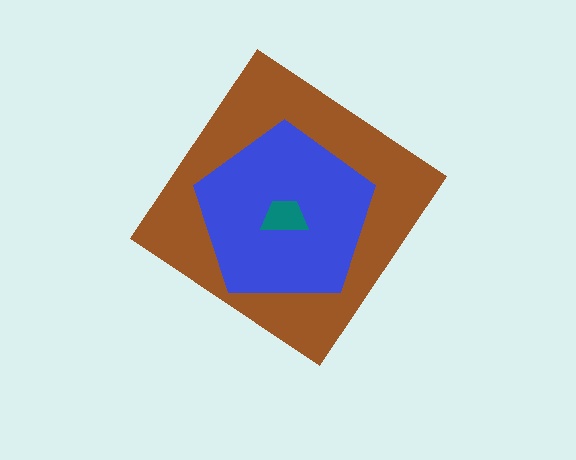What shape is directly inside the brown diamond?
The blue pentagon.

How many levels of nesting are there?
3.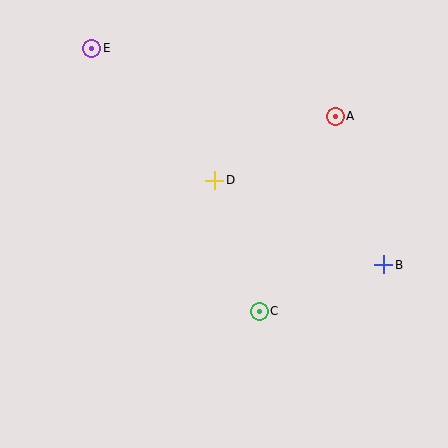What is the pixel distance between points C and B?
The distance between C and B is 133 pixels.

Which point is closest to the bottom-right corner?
Point B is closest to the bottom-right corner.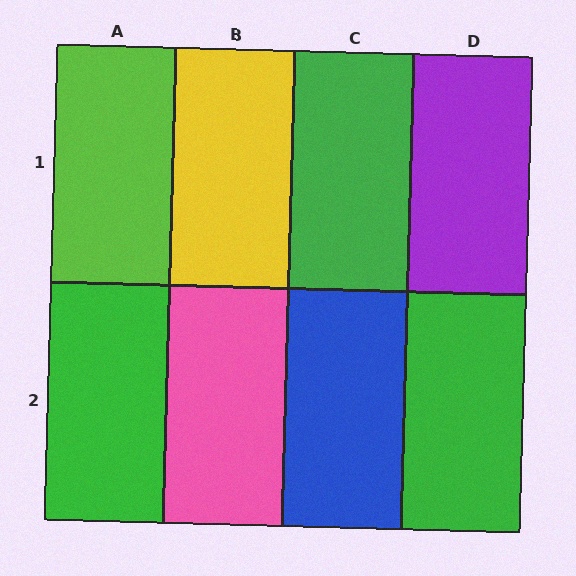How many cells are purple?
1 cell is purple.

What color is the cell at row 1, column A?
Lime.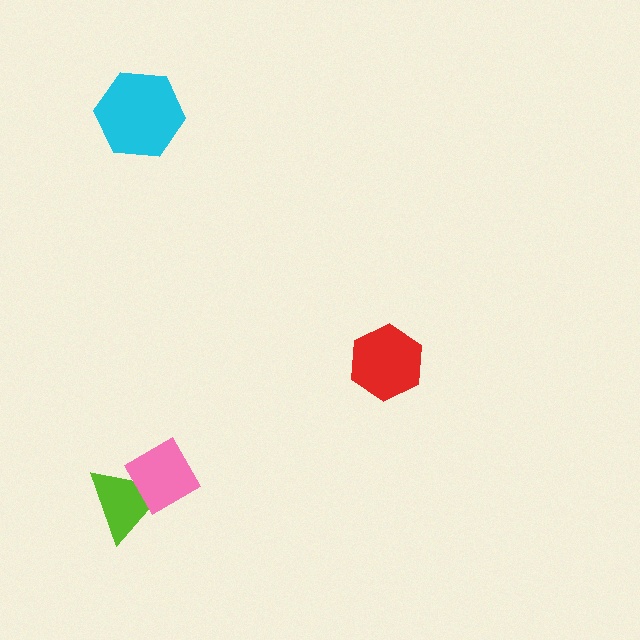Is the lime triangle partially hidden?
Yes, it is partially covered by another shape.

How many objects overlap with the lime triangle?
1 object overlaps with the lime triangle.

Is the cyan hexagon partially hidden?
No, no other shape covers it.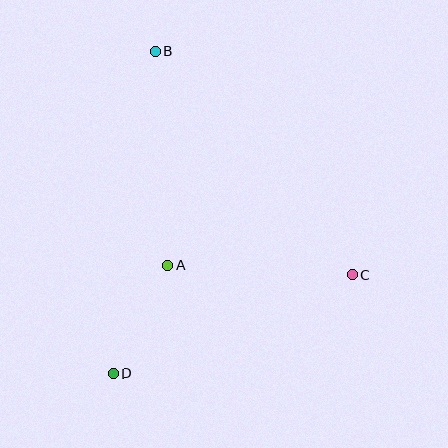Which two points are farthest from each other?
Points B and D are farthest from each other.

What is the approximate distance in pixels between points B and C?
The distance between B and C is approximately 298 pixels.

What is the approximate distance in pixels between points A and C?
The distance between A and C is approximately 185 pixels.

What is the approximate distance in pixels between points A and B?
The distance between A and B is approximately 214 pixels.